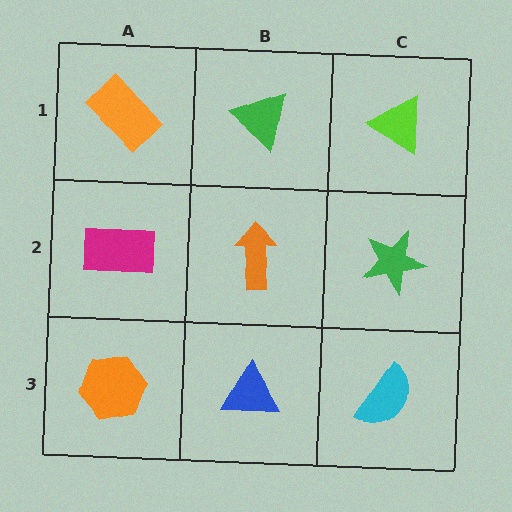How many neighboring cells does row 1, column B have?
3.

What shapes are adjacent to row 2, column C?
A lime triangle (row 1, column C), a cyan semicircle (row 3, column C), an orange arrow (row 2, column B).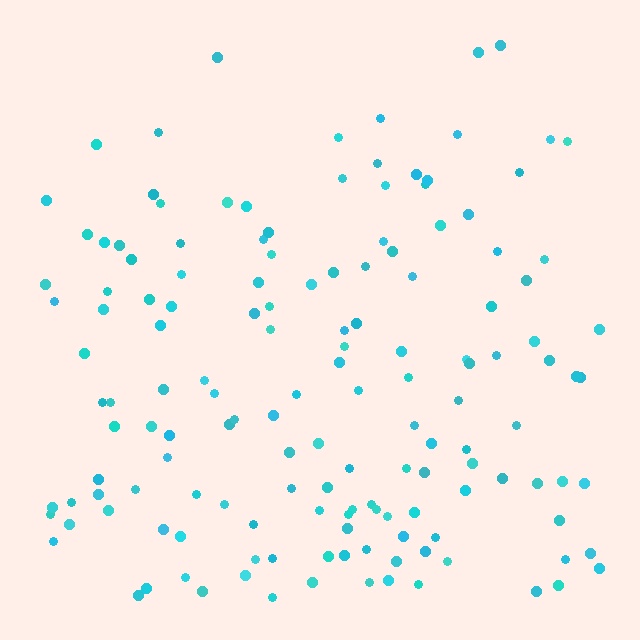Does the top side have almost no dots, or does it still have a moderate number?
Still a moderate number, just noticeably fewer than the bottom.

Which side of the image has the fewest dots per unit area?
The top.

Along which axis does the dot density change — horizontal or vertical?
Vertical.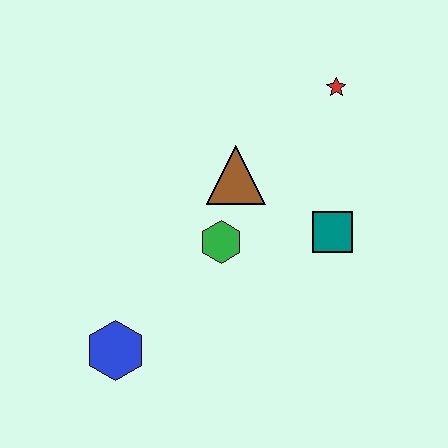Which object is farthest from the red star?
The blue hexagon is farthest from the red star.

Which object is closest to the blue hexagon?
The green hexagon is closest to the blue hexagon.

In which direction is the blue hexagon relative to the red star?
The blue hexagon is below the red star.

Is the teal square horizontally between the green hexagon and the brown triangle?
No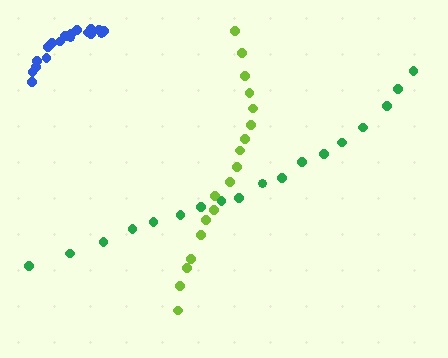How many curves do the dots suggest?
There are 3 distinct paths.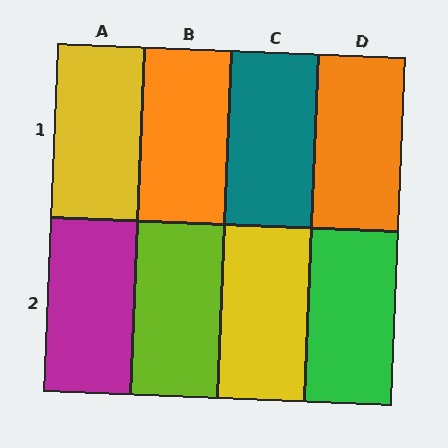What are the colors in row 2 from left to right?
Magenta, lime, yellow, green.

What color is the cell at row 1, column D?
Orange.